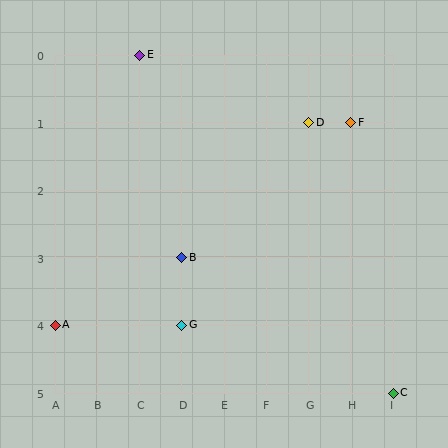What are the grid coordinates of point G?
Point G is at grid coordinates (D, 4).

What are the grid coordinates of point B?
Point B is at grid coordinates (D, 3).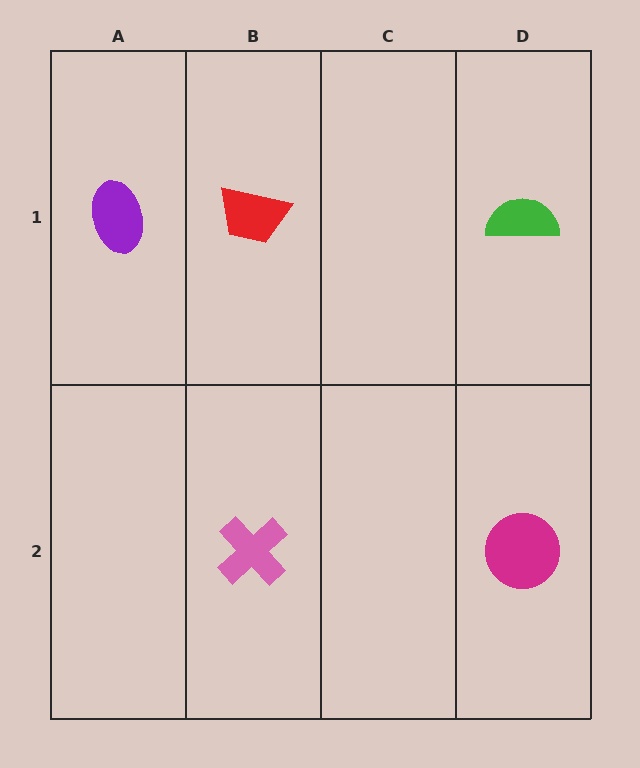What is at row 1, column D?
A green semicircle.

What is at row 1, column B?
A red trapezoid.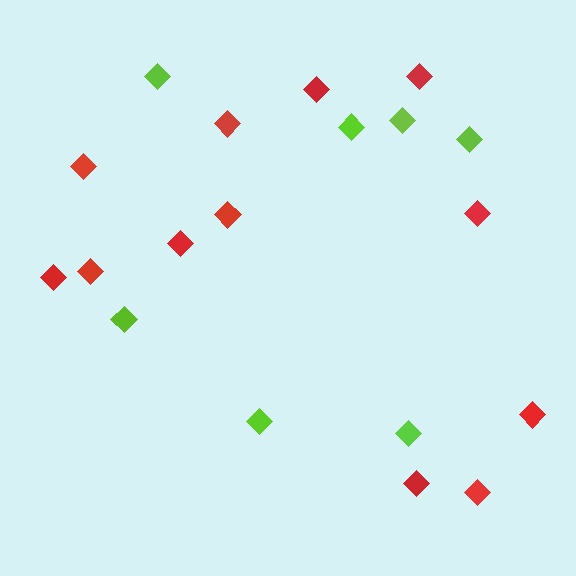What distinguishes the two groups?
There are 2 groups: one group of red diamonds (12) and one group of lime diamonds (7).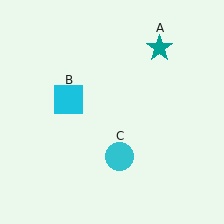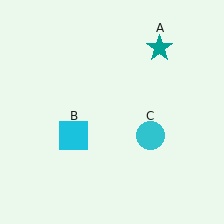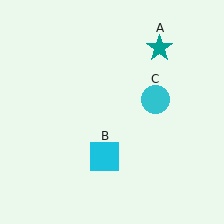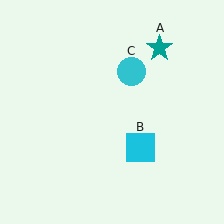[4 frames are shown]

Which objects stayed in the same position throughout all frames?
Teal star (object A) remained stationary.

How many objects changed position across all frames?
2 objects changed position: cyan square (object B), cyan circle (object C).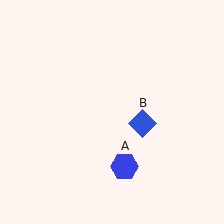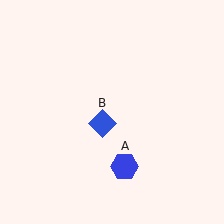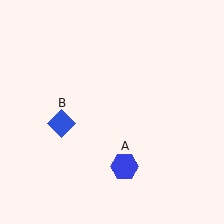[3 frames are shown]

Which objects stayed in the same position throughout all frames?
Blue hexagon (object A) remained stationary.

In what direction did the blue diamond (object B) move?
The blue diamond (object B) moved left.